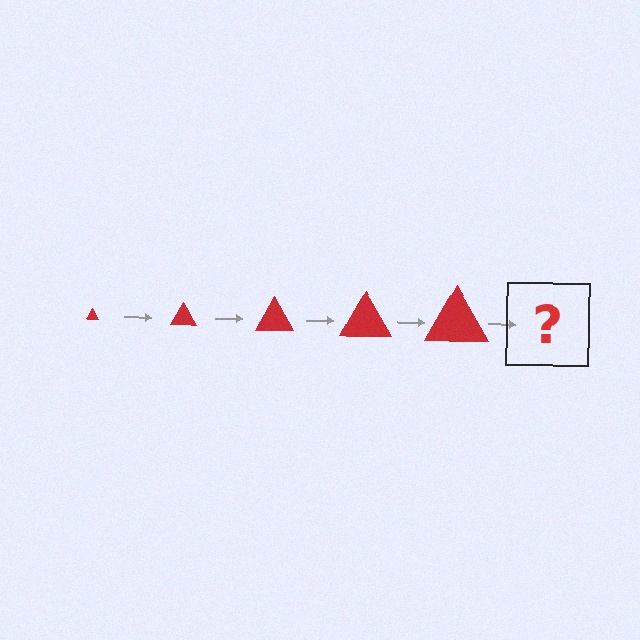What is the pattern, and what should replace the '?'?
The pattern is that the triangle gets progressively larger each step. The '?' should be a red triangle, larger than the previous one.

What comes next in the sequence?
The next element should be a red triangle, larger than the previous one.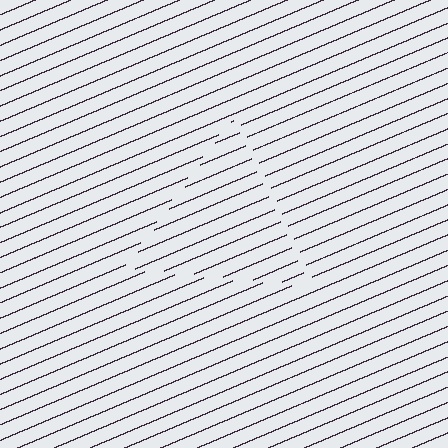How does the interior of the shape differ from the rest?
The interior of the shape contains the same grating, shifted by half a period — the contour is defined by the phase discontinuity where line-ends from the inner and outer gratings abut.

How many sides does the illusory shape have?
3 sides — the line-ends trace a triangle.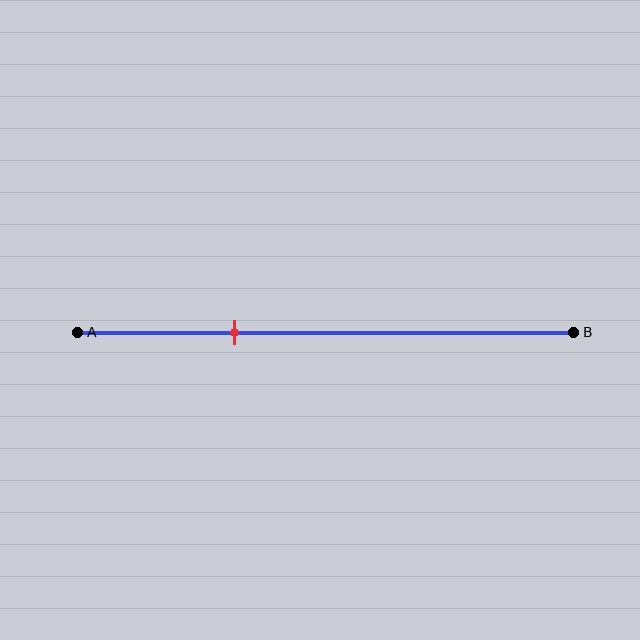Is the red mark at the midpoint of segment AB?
No, the mark is at about 30% from A, not at the 50% midpoint.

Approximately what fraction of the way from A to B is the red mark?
The red mark is approximately 30% of the way from A to B.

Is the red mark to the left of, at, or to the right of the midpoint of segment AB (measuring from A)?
The red mark is to the left of the midpoint of segment AB.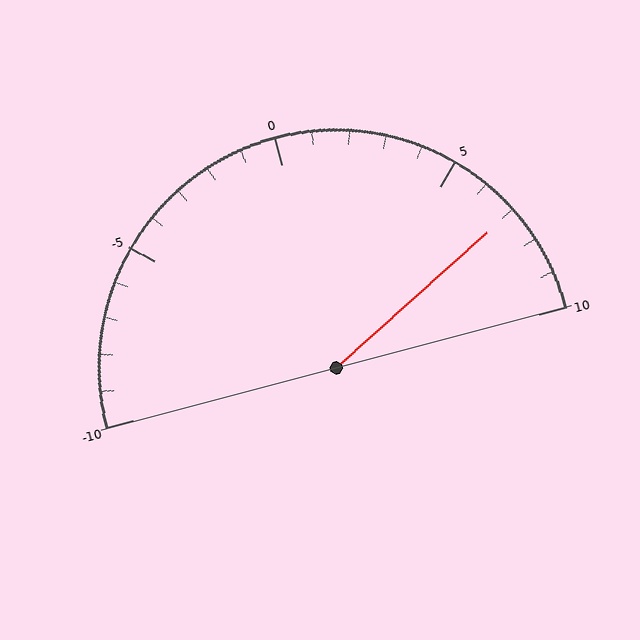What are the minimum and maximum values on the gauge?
The gauge ranges from -10 to 10.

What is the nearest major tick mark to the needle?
The nearest major tick mark is 5.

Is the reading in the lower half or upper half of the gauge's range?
The reading is in the upper half of the range (-10 to 10).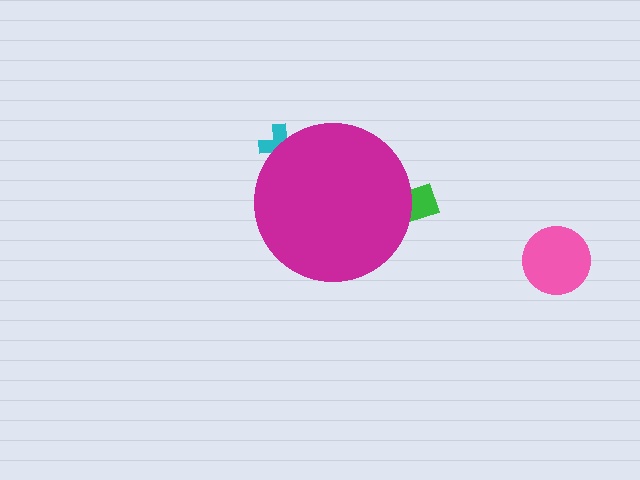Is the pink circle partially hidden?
No, the pink circle is fully visible.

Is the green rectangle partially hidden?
Yes, the green rectangle is partially hidden behind the magenta circle.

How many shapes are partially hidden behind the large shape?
2 shapes are partially hidden.